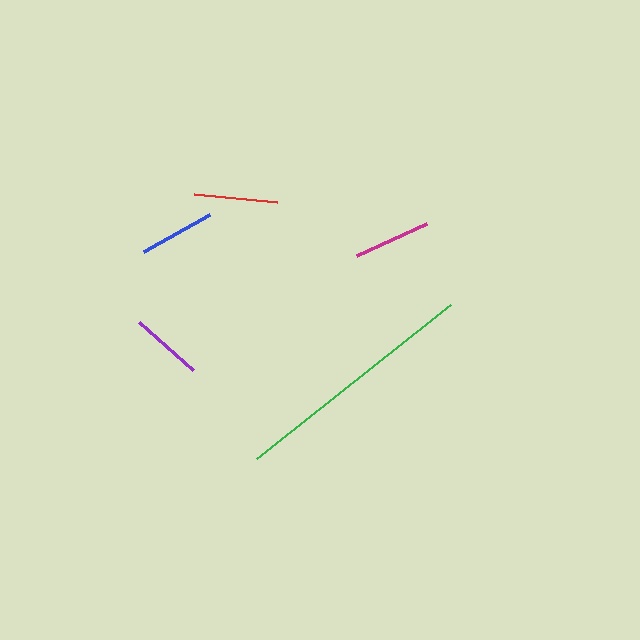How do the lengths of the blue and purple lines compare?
The blue and purple lines are approximately the same length.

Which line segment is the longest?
The green line is the longest at approximately 248 pixels.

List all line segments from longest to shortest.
From longest to shortest: green, red, magenta, blue, purple.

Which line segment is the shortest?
The purple line is the shortest at approximately 72 pixels.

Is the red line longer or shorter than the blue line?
The red line is longer than the blue line.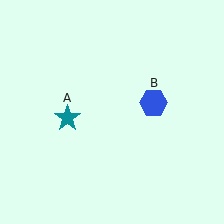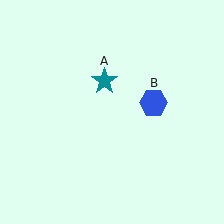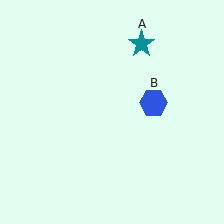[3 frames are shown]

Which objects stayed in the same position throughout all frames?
Blue hexagon (object B) remained stationary.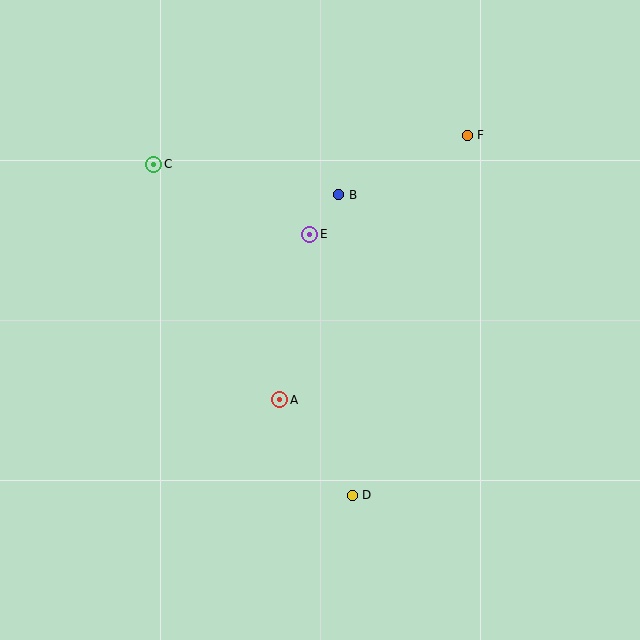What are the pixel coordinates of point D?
Point D is at (352, 495).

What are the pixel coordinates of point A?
Point A is at (280, 400).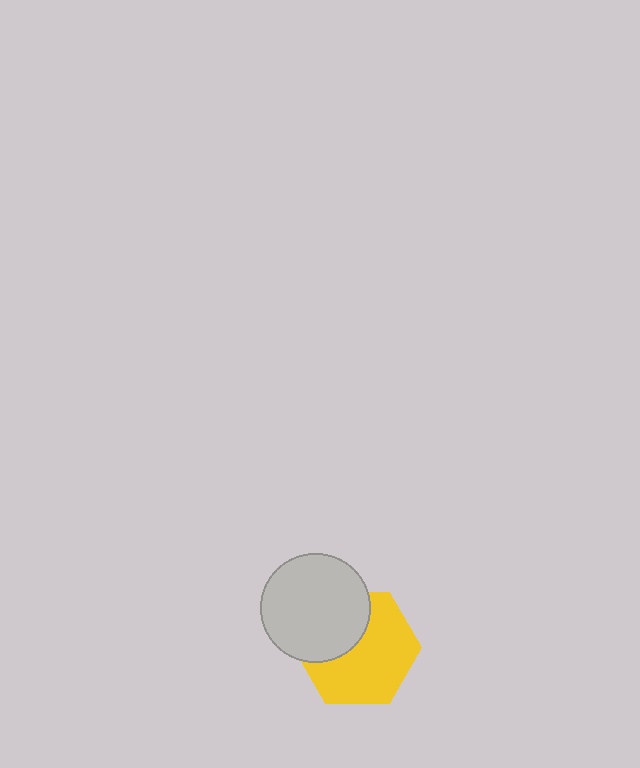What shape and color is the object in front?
The object in front is a light gray circle.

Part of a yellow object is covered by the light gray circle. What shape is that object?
It is a hexagon.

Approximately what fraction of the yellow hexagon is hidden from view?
Roughly 36% of the yellow hexagon is hidden behind the light gray circle.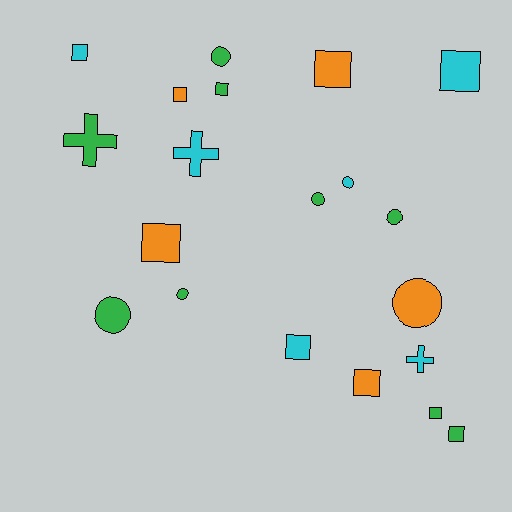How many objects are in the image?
There are 20 objects.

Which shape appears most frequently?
Square, with 10 objects.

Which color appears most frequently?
Green, with 9 objects.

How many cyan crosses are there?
There are 2 cyan crosses.